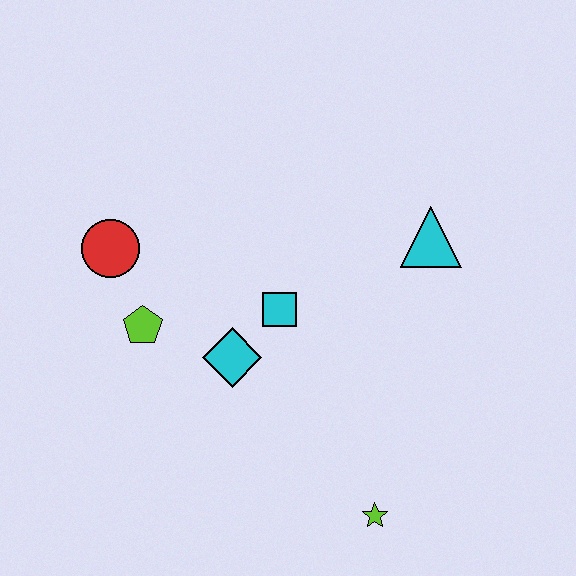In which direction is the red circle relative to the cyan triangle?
The red circle is to the left of the cyan triangle.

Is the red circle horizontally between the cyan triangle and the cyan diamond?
No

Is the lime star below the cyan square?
Yes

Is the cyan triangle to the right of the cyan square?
Yes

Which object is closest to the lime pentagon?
The red circle is closest to the lime pentagon.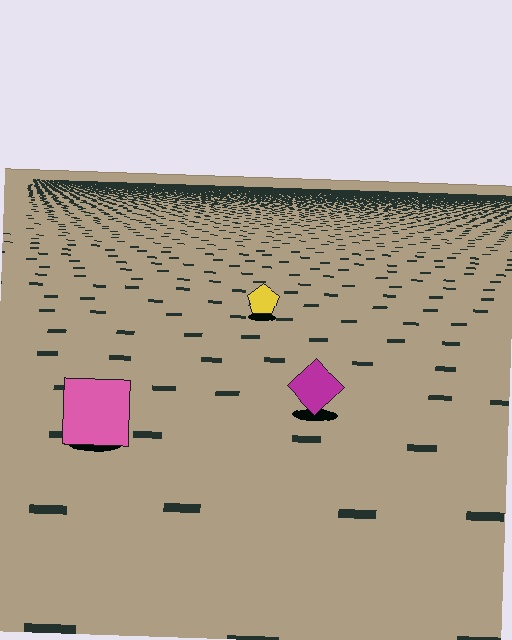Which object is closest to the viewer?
The pink square is closest. The texture marks near it are larger and more spread out.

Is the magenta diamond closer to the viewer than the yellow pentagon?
Yes. The magenta diamond is closer — you can tell from the texture gradient: the ground texture is coarser near it.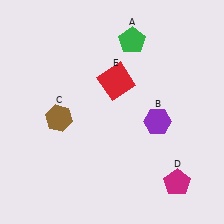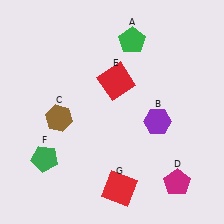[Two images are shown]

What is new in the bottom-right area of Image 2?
A red square (G) was added in the bottom-right area of Image 2.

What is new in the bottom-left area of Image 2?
A green pentagon (F) was added in the bottom-left area of Image 2.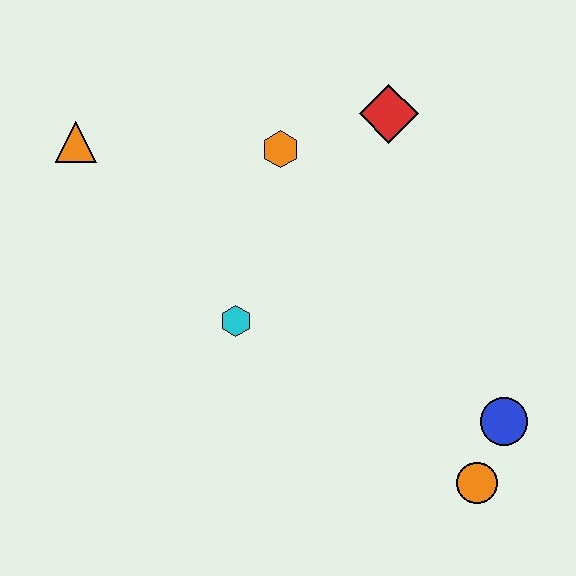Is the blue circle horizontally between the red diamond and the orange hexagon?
No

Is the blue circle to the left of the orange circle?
No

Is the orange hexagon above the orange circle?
Yes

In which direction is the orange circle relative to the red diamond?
The orange circle is below the red diamond.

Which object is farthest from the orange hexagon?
The orange circle is farthest from the orange hexagon.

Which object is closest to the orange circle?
The blue circle is closest to the orange circle.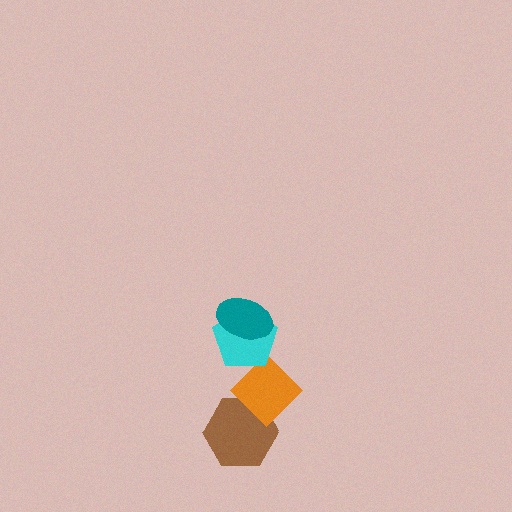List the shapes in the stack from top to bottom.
From top to bottom: the teal ellipse, the cyan pentagon, the orange diamond, the brown hexagon.